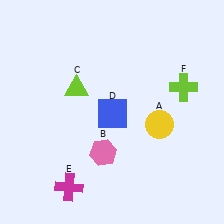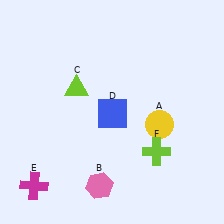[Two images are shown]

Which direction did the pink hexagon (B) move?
The pink hexagon (B) moved down.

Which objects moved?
The objects that moved are: the pink hexagon (B), the magenta cross (E), the lime cross (F).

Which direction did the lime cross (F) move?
The lime cross (F) moved down.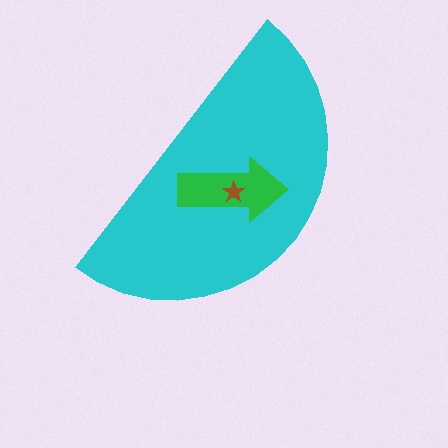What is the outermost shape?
The cyan semicircle.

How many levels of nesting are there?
3.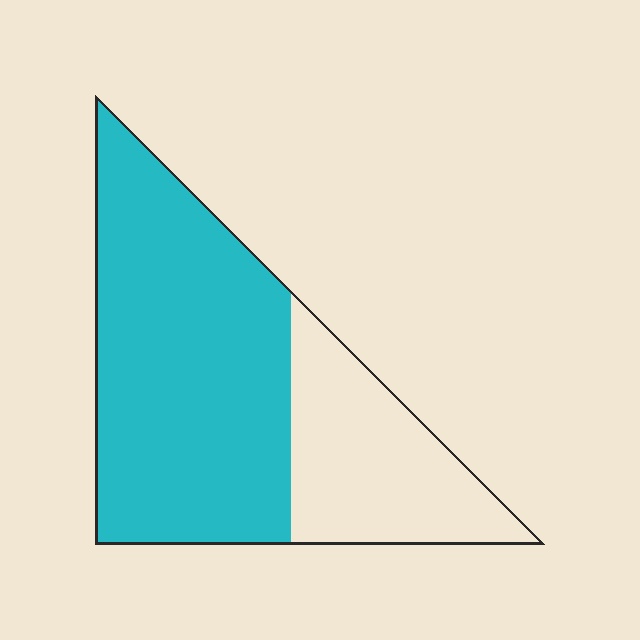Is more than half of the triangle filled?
Yes.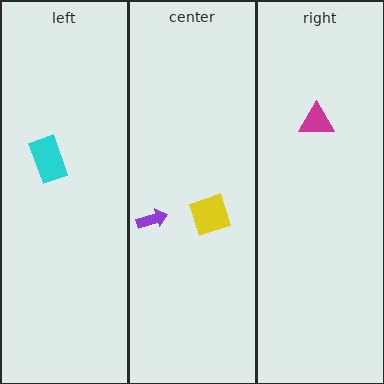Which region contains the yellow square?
The center region.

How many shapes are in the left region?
1.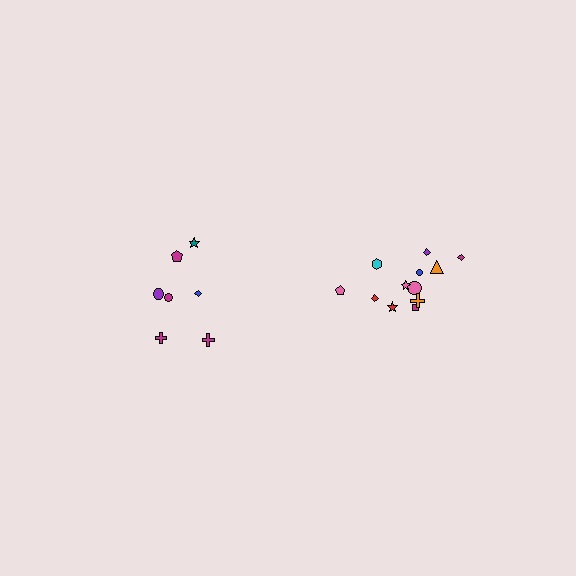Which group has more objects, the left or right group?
The right group.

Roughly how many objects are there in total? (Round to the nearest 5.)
Roughly 20 objects in total.